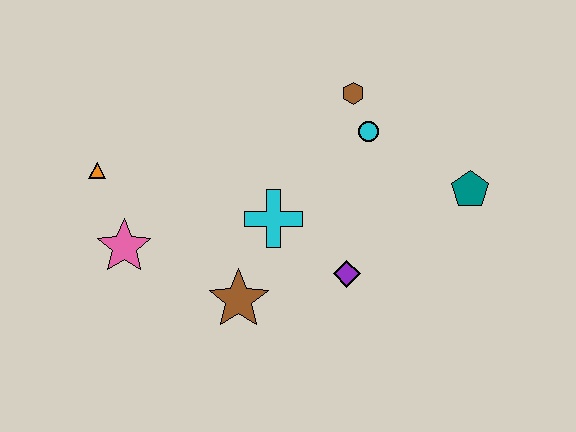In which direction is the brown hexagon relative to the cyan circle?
The brown hexagon is above the cyan circle.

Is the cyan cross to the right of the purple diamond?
No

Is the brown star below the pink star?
Yes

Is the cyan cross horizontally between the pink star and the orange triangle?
No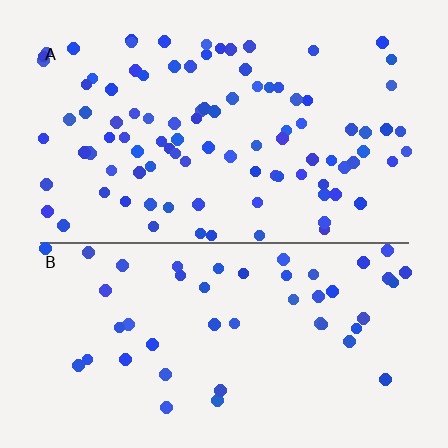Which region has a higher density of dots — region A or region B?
A (the top).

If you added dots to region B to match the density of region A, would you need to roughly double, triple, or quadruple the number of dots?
Approximately double.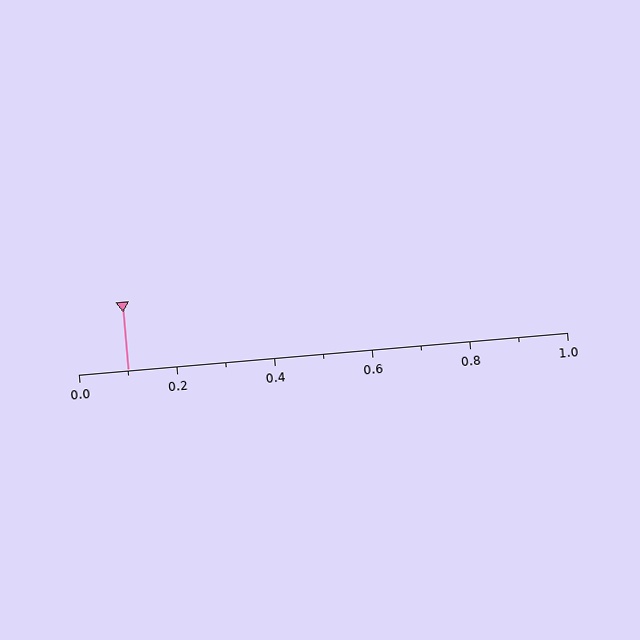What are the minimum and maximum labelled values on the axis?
The axis runs from 0.0 to 1.0.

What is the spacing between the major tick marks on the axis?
The major ticks are spaced 0.2 apart.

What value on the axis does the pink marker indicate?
The marker indicates approximately 0.1.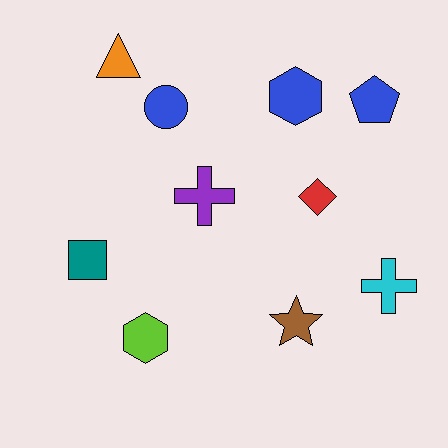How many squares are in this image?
There is 1 square.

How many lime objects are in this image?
There is 1 lime object.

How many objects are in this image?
There are 10 objects.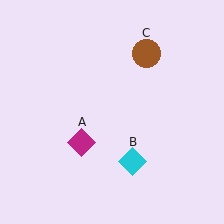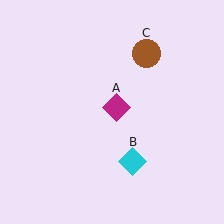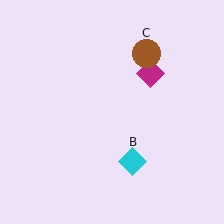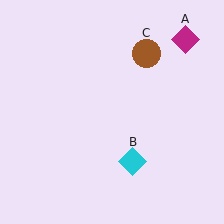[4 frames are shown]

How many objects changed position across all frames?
1 object changed position: magenta diamond (object A).